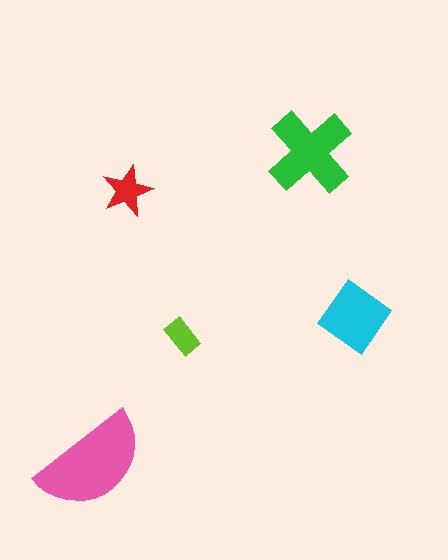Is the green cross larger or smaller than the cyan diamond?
Larger.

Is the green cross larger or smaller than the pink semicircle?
Smaller.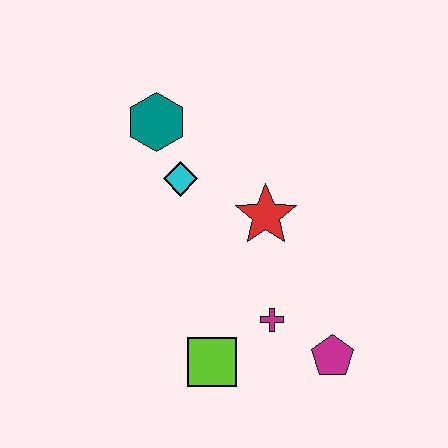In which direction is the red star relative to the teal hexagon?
The red star is to the right of the teal hexagon.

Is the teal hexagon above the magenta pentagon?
Yes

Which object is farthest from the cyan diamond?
The magenta pentagon is farthest from the cyan diamond.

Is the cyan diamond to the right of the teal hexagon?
Yes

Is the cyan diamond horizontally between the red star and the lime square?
No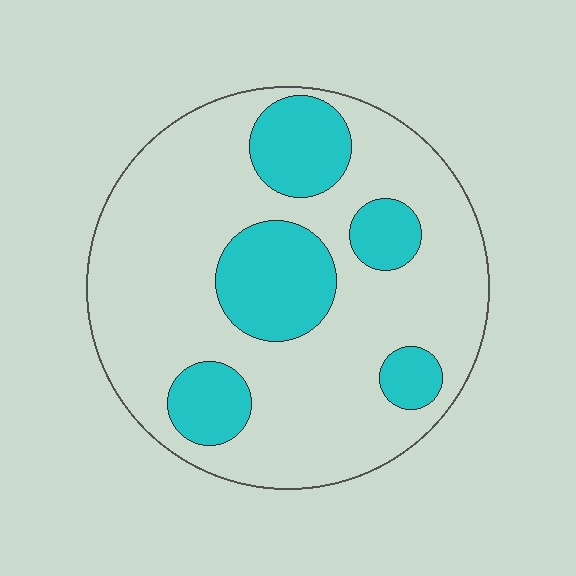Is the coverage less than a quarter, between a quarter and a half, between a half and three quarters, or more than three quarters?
Between a quarter and a half.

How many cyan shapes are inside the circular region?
5.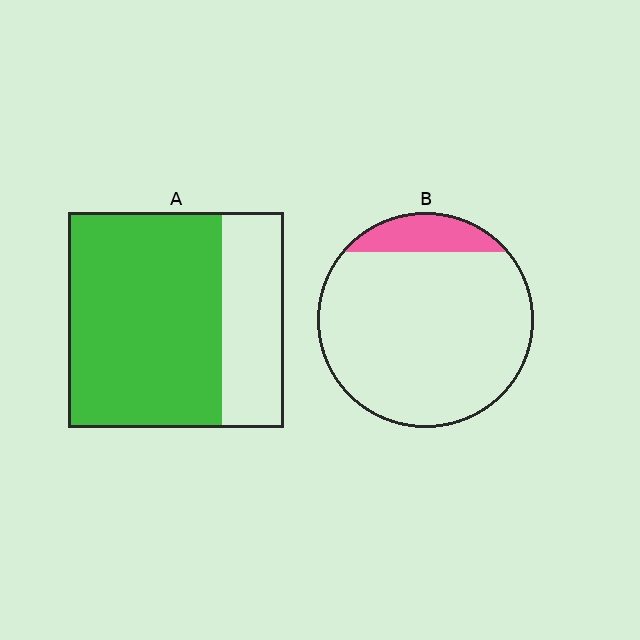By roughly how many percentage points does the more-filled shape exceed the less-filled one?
By roughly 60 percentage points (A over B).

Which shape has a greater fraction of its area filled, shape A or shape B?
Shape A.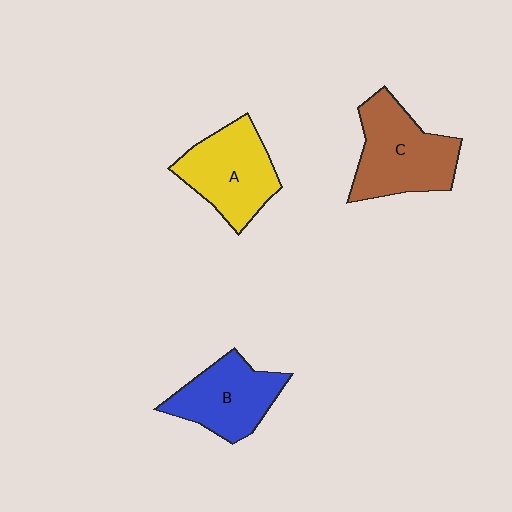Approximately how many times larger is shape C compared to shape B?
Approximately 1.2 times.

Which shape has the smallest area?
Shape B (blue).